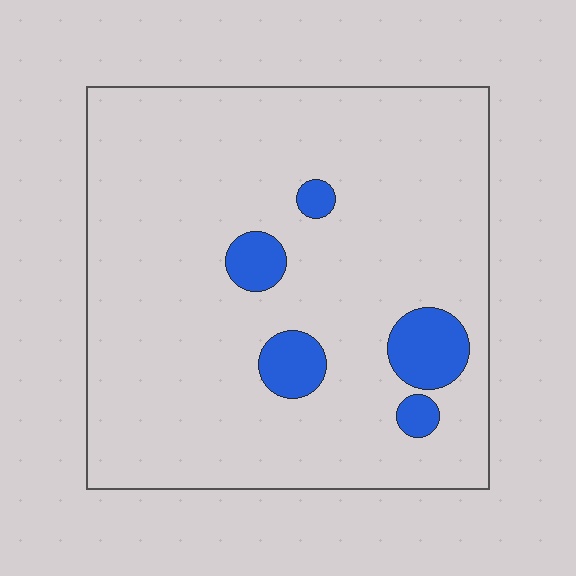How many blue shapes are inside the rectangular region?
5.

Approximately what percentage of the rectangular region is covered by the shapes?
Approximately 10%.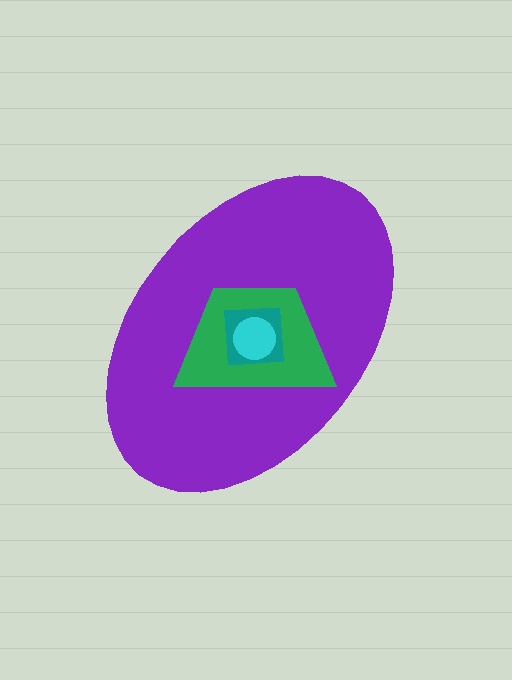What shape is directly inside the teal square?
The cyan circle.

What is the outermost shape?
The purple ellipse.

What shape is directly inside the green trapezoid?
The teal square.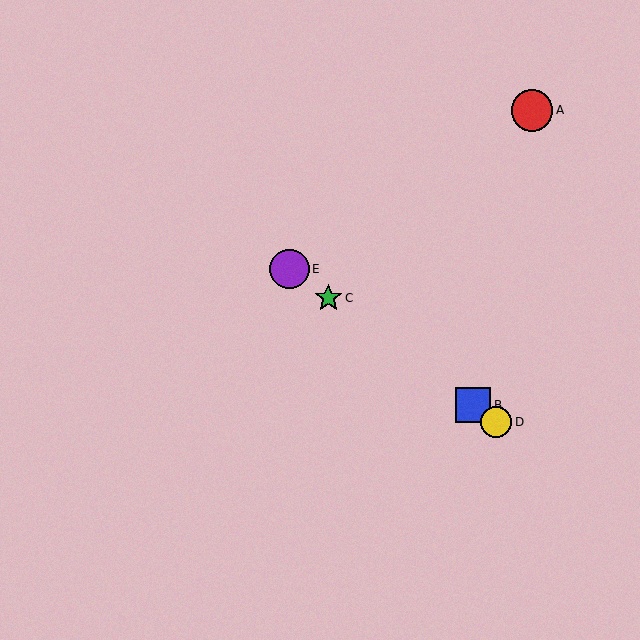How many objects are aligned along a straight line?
4 objects (B, C, D, E) are aligned along a straight line.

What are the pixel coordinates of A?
Object A is at (532, 110).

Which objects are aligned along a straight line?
Objects B, C, D, E are aligned along a straight line.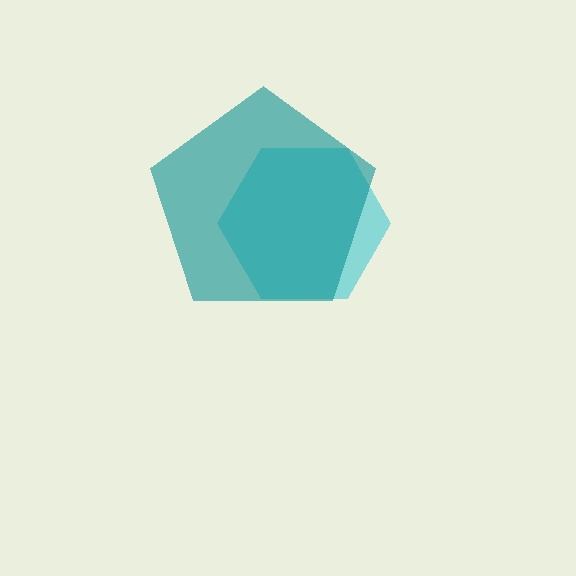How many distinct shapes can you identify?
There are 2 distinct shapes: a cyan hexagon, a teal pentagon.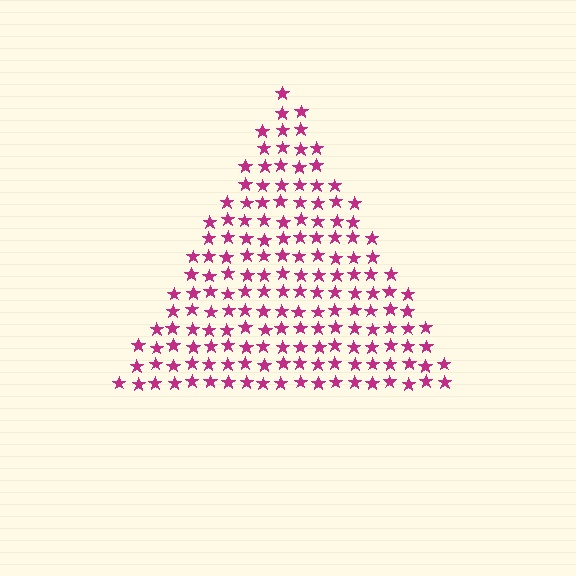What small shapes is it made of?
It is made of small stars.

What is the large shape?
The large shape is a triangle.